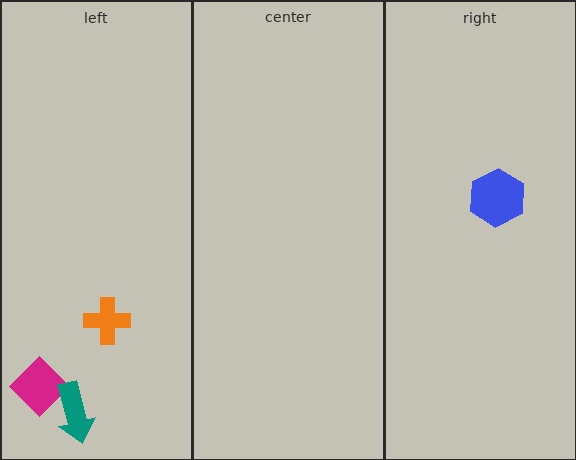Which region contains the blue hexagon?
The right region.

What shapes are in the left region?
The orange cross, the magenta diamond, the teal arrow.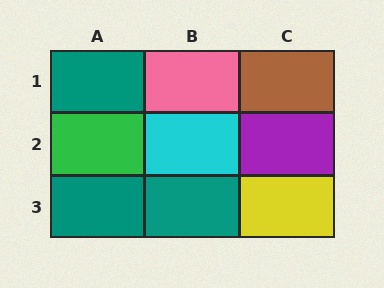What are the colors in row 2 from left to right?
Green, cyan, purple.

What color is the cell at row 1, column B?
Pink.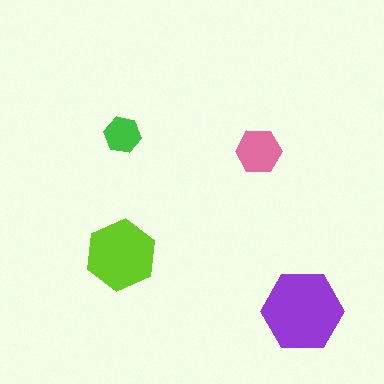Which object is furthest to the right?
The purple hexagon is rightmost.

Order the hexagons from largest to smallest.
the purple one, the lime one, the pink one, the green one.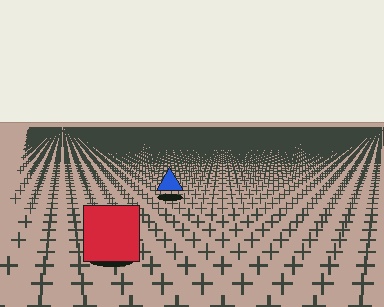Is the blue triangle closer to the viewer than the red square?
No. The red square is closer — you can tell from the texture gradient: the ground texture is coarser near it.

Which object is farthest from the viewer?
The blue triangle is farthest from the viewer. It appears smaller and the ground texture around it is denser.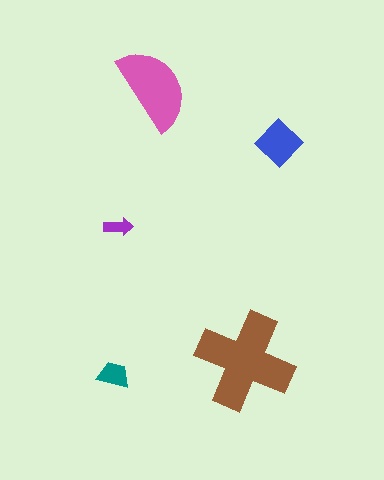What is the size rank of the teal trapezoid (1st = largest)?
4th.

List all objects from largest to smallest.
The brown cross, the pink semicircle, the blue diamond, the teal trapezoid, the purple arrow.